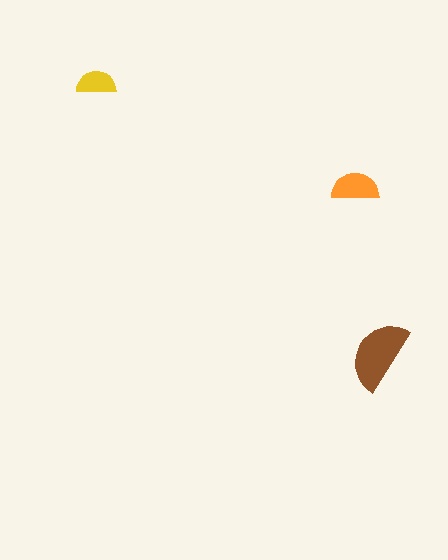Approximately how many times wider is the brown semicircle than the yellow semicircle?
About 2 times wider.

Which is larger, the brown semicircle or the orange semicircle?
The brown one.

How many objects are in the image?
There are 3 objects in the image.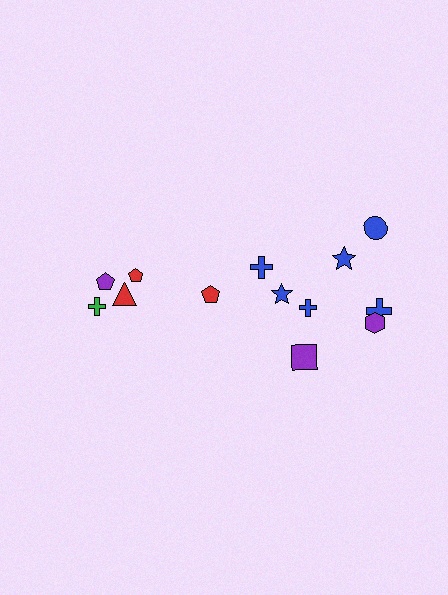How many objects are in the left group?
There are 5 objects.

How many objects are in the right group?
There are 8 objects.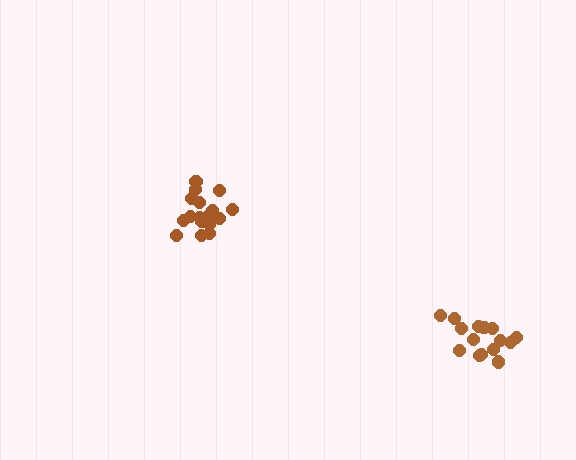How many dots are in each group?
Group 1: 17 dots, Group 2: 16 dots (33 total).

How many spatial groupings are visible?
There are 2 spatial groupings.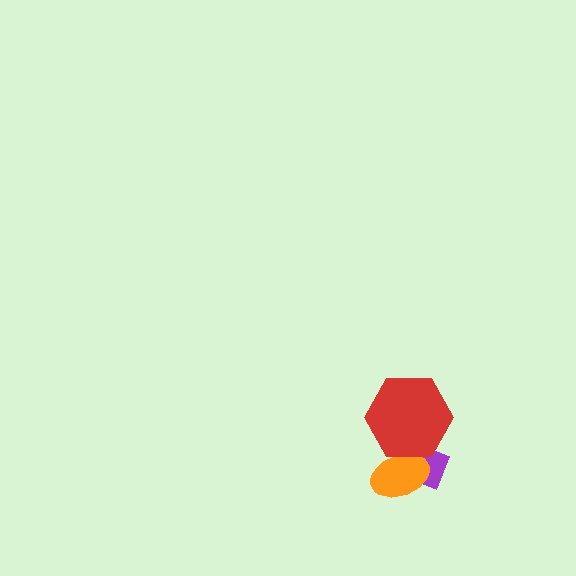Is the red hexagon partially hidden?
No, no other shape covers it.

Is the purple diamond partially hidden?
Yes, it is partially covered by another shape.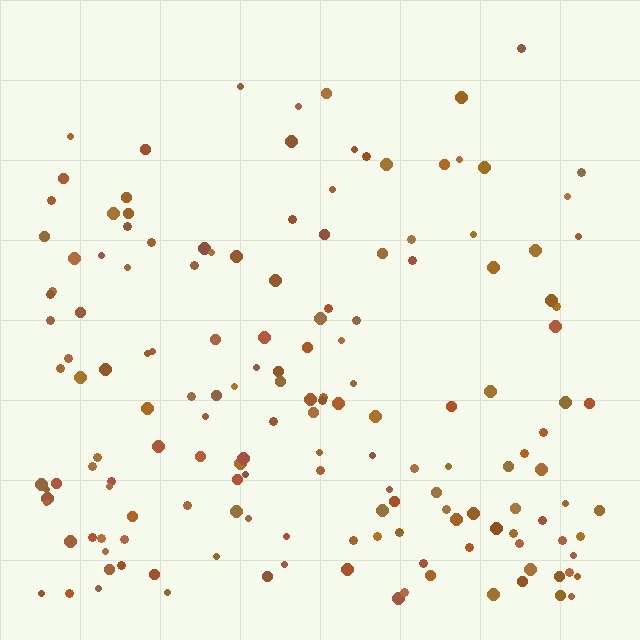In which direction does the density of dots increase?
From top to bottom, with the bottom side densest.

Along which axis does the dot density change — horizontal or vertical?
Vertical.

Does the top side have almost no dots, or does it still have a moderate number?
Still a moderate number, just noticeably fewer than the bottom.